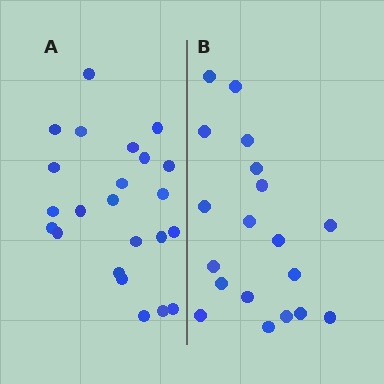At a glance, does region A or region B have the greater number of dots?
Region A (the left region) has more dots.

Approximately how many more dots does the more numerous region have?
Region A has about 4 more dots than region B.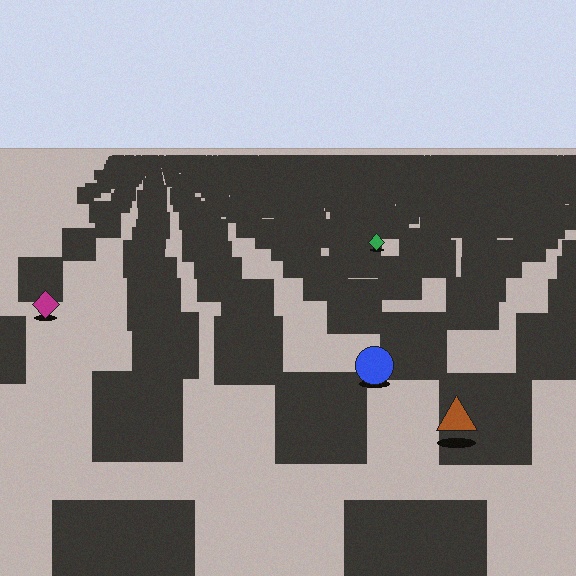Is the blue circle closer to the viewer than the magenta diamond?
Yes. The blue circle is closer — you can tell from the texture gradient: the ground texture is coarser near it.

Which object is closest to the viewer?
The brown triangle is closest. The texture marks near it are larger and more spread out.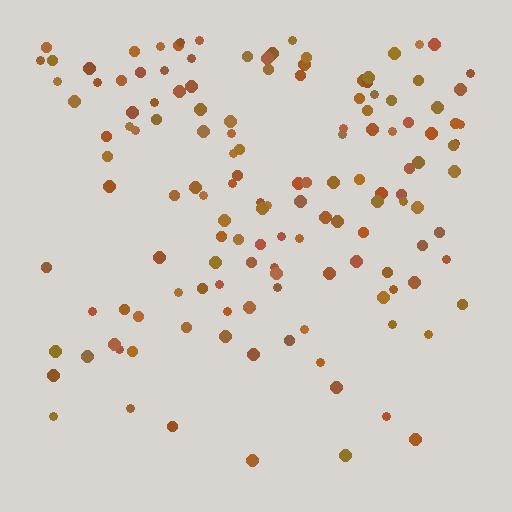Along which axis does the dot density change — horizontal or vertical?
Vertical.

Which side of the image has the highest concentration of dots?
The top.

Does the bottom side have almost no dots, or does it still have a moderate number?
Still a moderate number, just noticeably fewer than the top.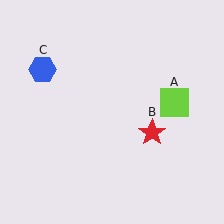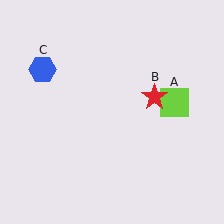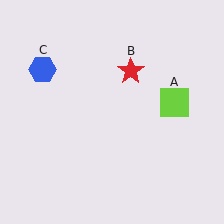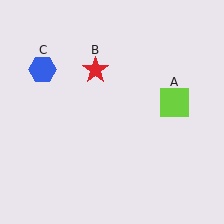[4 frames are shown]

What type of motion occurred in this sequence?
The red star (object B) rotated counterclockwise around the center of the scene.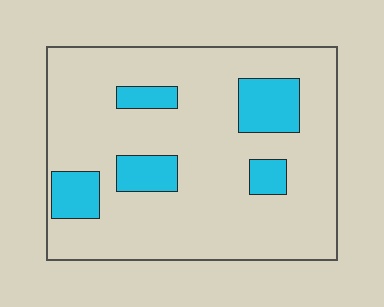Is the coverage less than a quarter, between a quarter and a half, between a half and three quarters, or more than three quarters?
Less than a quarter.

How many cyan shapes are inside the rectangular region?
5.